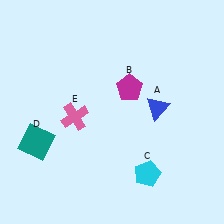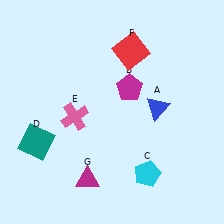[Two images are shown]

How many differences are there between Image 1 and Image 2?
There are 2 differences between the two images.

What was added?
A red square (F), a magenta triangle (G) were added in Image 2.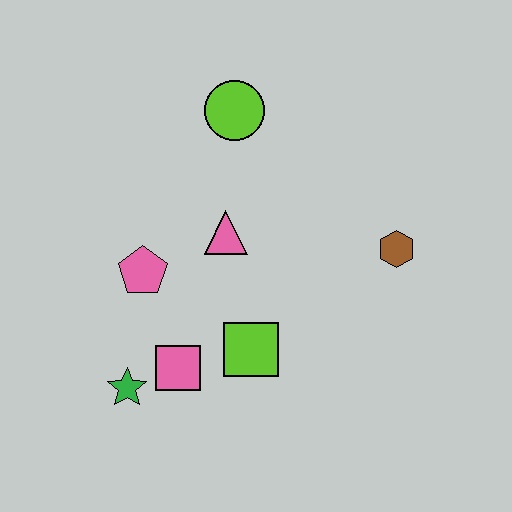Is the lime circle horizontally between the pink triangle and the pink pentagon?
No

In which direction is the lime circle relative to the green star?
The lime circle is above the green star.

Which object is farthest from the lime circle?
The green star is farthest from the lime circle.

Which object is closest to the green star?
The pink square is closest to the green star.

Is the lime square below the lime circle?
Yes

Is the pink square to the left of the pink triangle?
Yes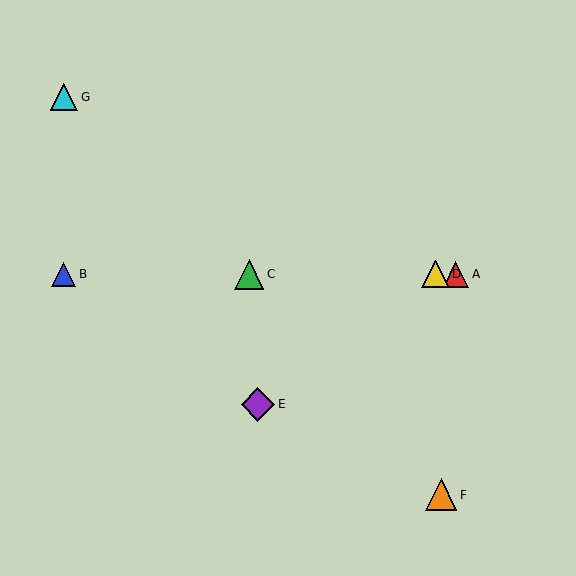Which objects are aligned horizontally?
Objects A, B, C, D are aligned horizontally.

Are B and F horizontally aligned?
No, B is at y≈274 and F is at y≈495.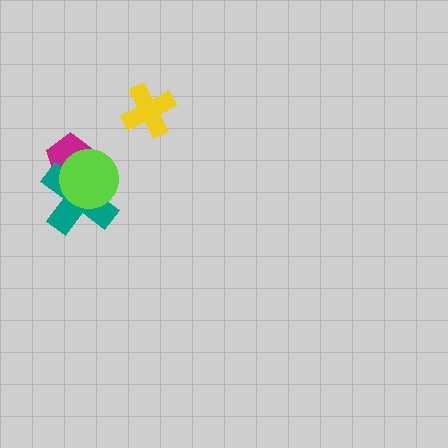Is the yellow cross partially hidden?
No, no other shape covers it.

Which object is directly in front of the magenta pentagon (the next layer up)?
The teal cross is directly in front of the magenta pentagon.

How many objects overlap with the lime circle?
2 objects overlap with the lime circle.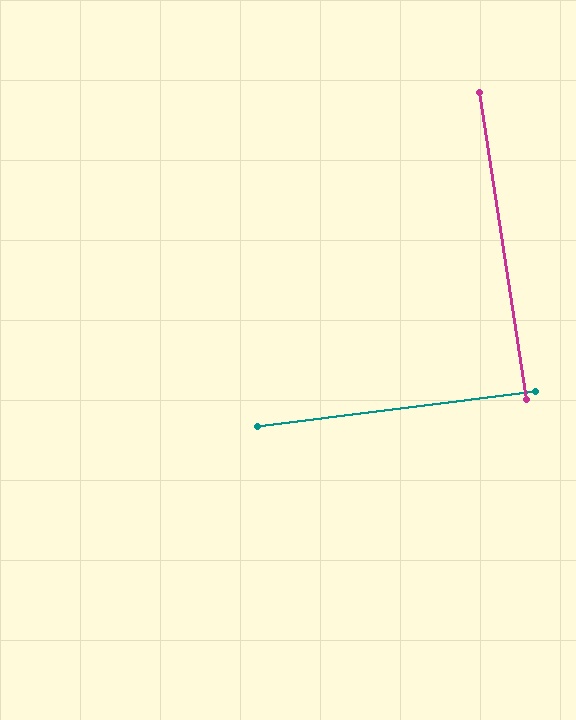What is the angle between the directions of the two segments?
Approximately 88 degrees.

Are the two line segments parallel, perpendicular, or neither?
Perpendicular — they meet at approximately 88°.